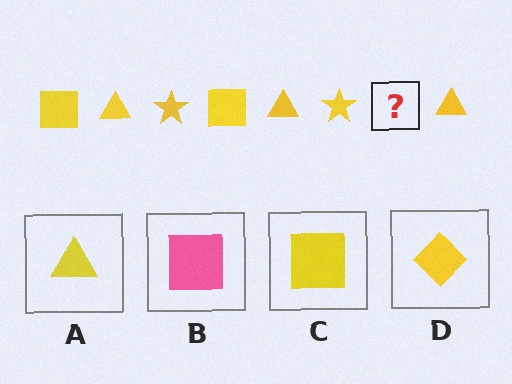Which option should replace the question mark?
Option C.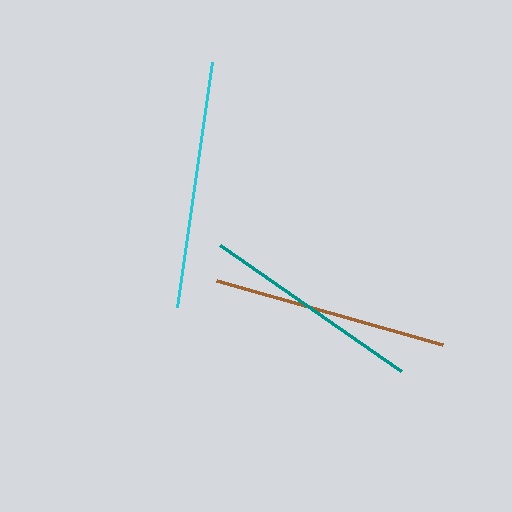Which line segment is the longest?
The cyan line is the longest at approximately 247 pixels.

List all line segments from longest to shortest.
From longest to shortest: cyan, brown, teal.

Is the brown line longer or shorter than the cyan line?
The cyan line is longer than the brown line.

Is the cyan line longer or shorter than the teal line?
The cyan line is longer than the teal line.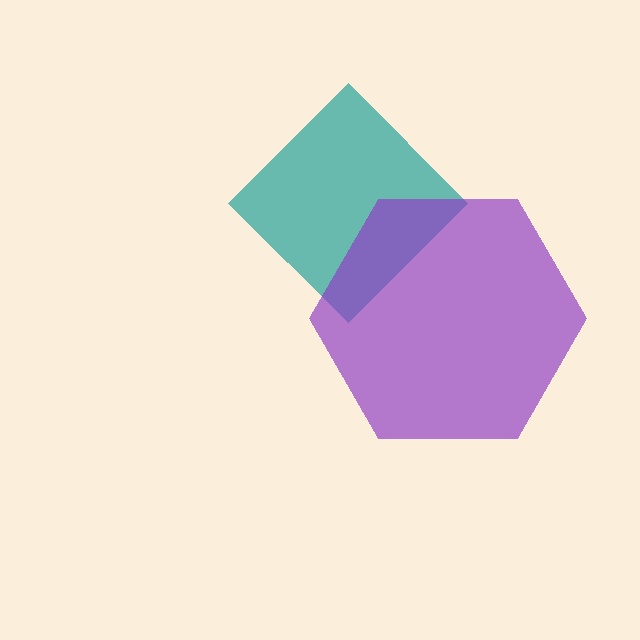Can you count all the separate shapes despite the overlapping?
Yes, there are 2 separate shapes.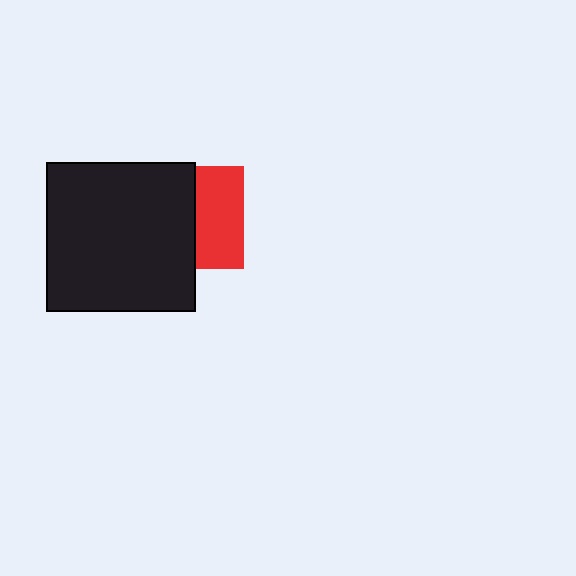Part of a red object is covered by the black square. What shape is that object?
It is a square.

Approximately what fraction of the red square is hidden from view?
Roughly 54% of the red square is hidden behind the black square.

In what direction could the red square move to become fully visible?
The red square could move right. That would shift it out from behind the black square entirely.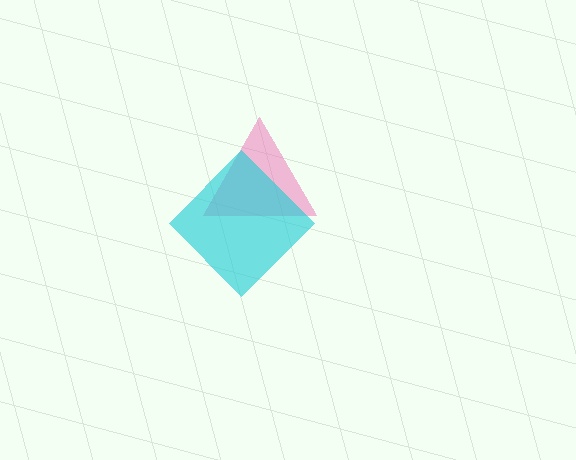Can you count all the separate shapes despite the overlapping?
Yes, there are 2 separate shapes.